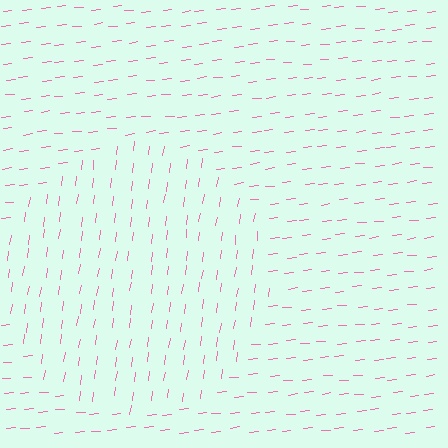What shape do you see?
I see a circle.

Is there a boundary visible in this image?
Yes, there is a texture boundary formed by a change in line orientation.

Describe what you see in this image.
The image is filled with small pink line segments. A circle region in the image has lines oriented differently from the surrounding lines, creating a visible texture boundary.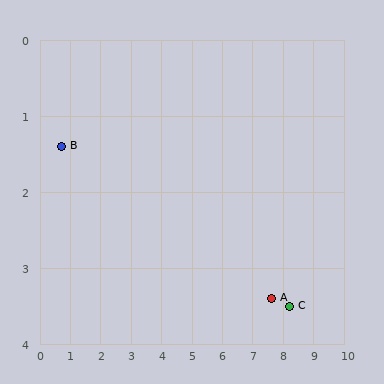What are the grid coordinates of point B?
Point B is at approximately (0.7, 1.4).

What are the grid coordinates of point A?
Point A is at approximately (7.6, 3.4).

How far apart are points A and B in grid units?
Points A and B are about 7.2 grid units apart.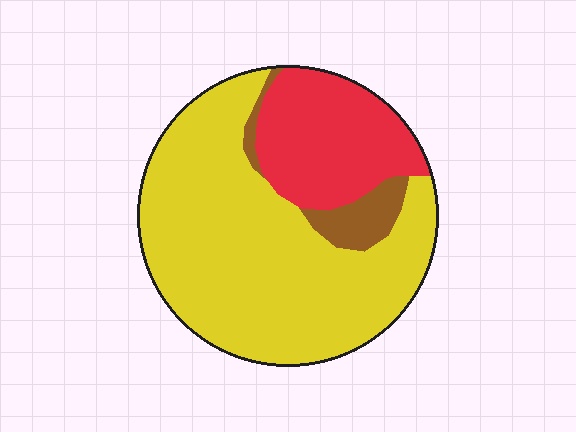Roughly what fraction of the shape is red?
Red covers about 25% of the shape.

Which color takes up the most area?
Yellow, at roughly 70%.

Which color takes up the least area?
Brown, at roughly 5%.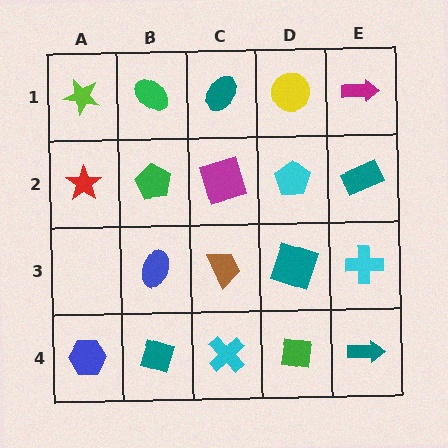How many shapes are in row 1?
5 shapes.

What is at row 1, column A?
A lime star.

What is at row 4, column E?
A teal arrow.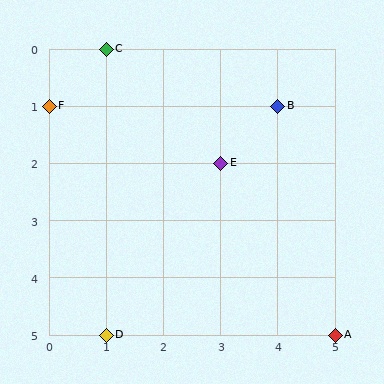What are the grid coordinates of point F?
Point F is at grid coordinates (0, 1).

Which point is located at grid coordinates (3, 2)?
Point E is at (3, 2).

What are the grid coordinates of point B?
Point B is at grid coordinates (4, 1).